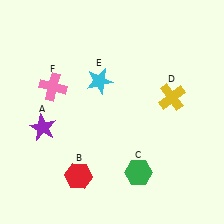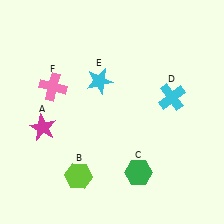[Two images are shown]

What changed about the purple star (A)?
In Image 1, A is purple. In Image 2, it changed to magenta.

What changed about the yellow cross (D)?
In Image 1, D is yellow. In Image 2, it changed to cyan.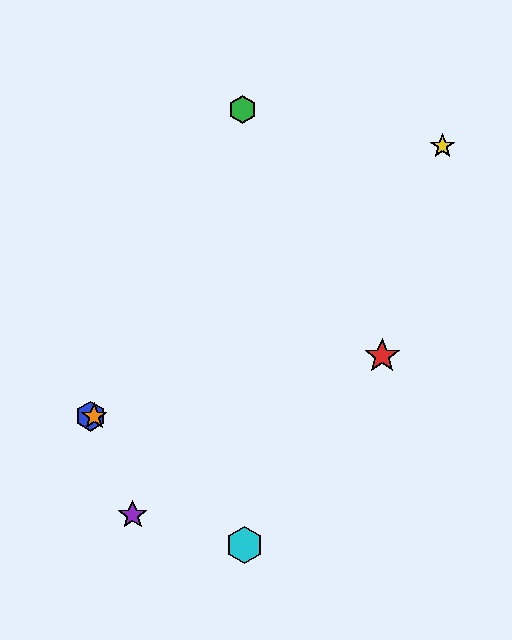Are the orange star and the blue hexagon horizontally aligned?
Yes, both are at y≈416.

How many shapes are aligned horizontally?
2 shapes (the blue hexagon, the orange star) are aligned horizontally.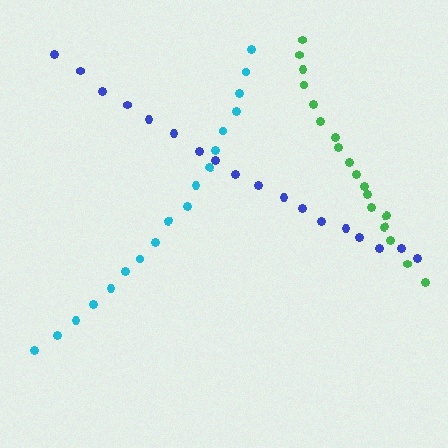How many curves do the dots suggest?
There are 3 distinct paths.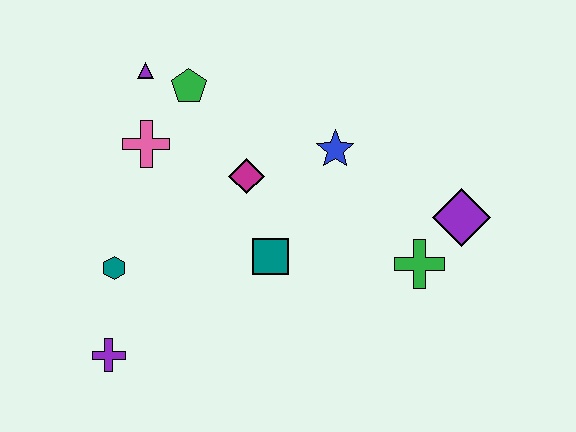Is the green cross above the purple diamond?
No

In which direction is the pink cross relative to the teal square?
The pink cross is to the left of the teal square.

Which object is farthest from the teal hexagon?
The purple diamond is farthest from the teal hexagon.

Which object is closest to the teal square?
The magenta diamond is closest to the teal square.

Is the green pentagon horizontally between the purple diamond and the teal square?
No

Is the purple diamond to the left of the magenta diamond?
No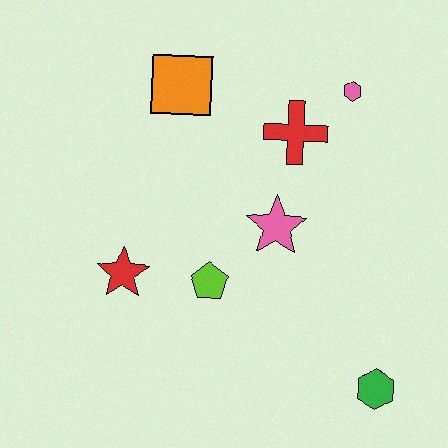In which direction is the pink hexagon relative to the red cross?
The pink hexagon is to the right of the red cross.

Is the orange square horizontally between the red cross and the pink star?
No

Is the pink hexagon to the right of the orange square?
Yes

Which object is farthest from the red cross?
The green hexagon is farthest from the red cross.